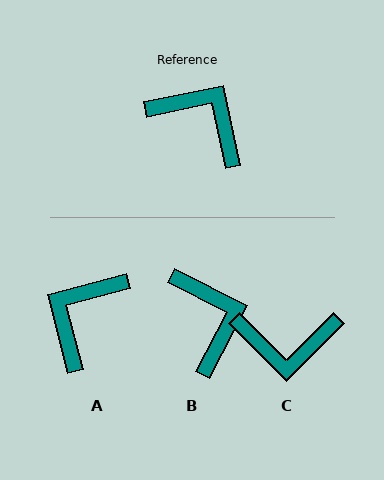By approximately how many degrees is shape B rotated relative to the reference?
Approximately 39 degrees clockwise.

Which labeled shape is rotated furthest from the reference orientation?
C, about 147 degrees away.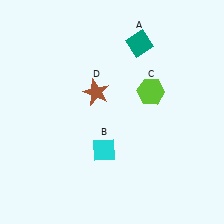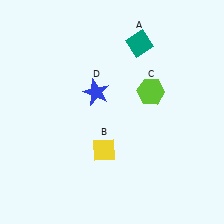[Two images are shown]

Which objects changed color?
B changed from cyan to yellow. D changed from brown to blue.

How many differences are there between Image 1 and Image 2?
There are 2 differences between the two images.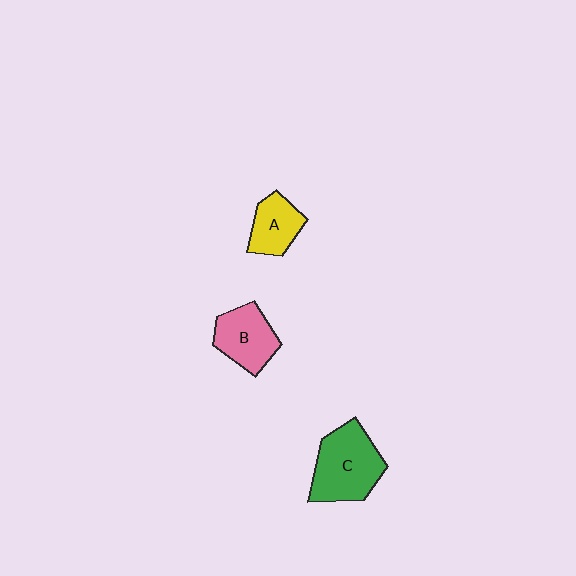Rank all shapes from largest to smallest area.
From largest to smallest: C (green), B (pink), A (yellow).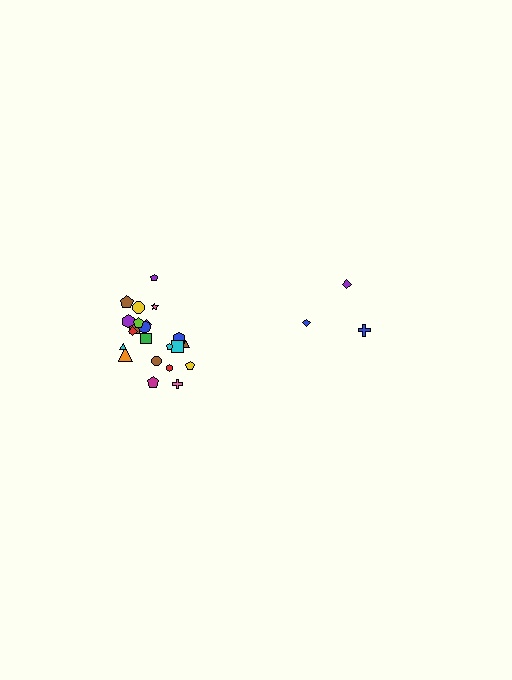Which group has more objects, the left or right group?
The left group.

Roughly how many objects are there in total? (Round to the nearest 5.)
Roughly 25 objects in total.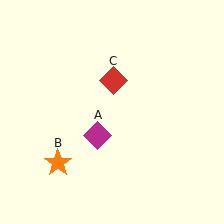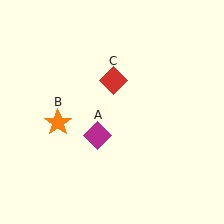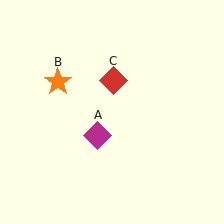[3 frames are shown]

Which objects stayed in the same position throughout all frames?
Magenta diamond (object A) and red diamond (object C) remained stationary.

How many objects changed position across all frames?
1 object changed position: orange star (object B).